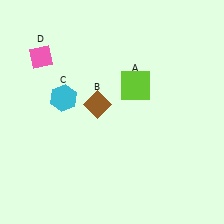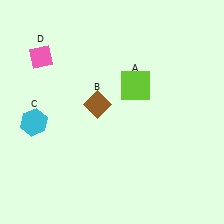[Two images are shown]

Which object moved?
The cyan hexagon (C) moved left.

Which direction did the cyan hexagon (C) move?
The cyan hexagon (C) moved left.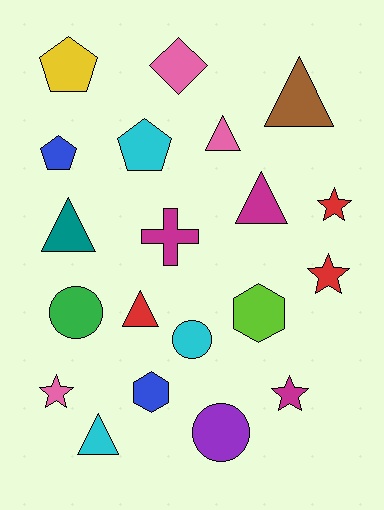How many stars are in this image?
There are 4 stars.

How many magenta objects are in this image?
There are 3 magenta objects.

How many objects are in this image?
There are 20 objects.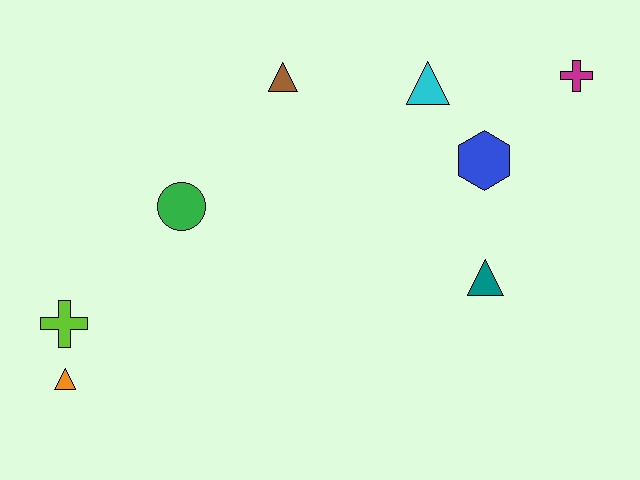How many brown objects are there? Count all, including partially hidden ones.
There is 1 brown object.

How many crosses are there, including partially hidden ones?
There are 2 crosses.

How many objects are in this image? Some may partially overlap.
There are 8 objects.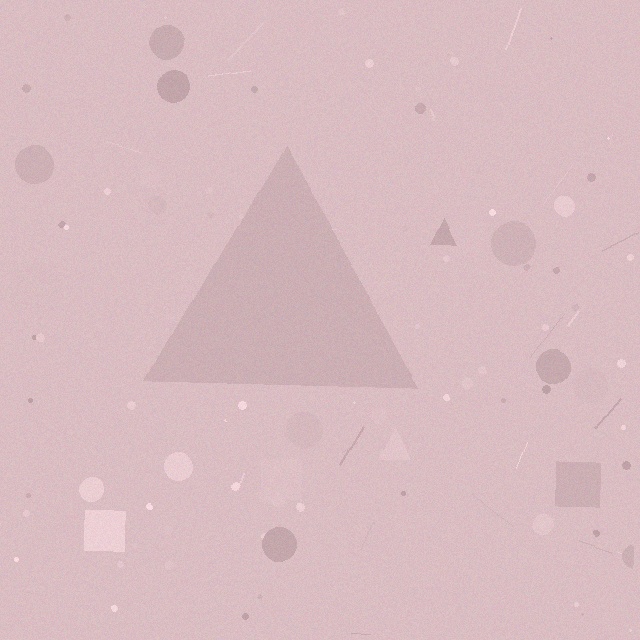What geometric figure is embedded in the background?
A triangle is embedded in the background.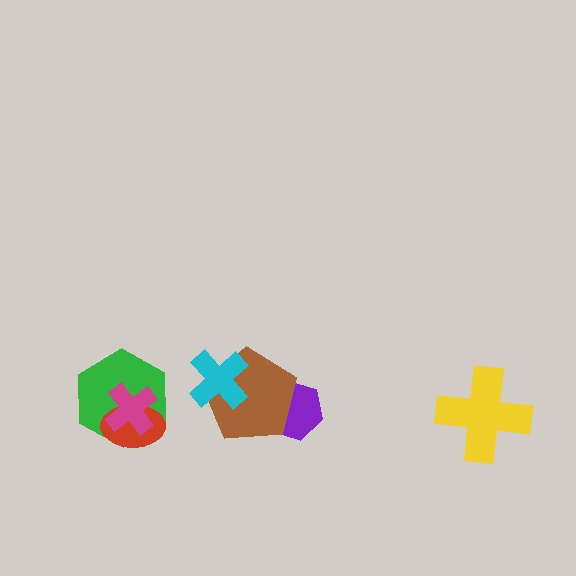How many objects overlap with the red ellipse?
2 objects overlap with the red ellipse.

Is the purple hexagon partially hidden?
Yes, it is partially covered by another shape.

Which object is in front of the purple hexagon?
The brown pentagon is in front of the purple hexagon.